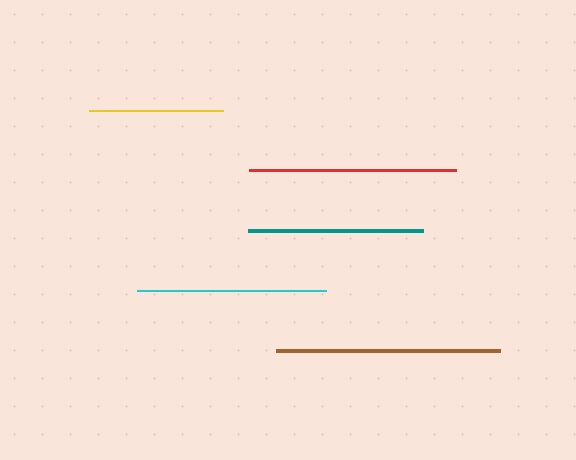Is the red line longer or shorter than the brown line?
The brown line is longer than the red line.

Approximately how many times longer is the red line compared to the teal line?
The red line is approximately 1.2 times the length of the teal line.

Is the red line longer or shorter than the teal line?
The red line is longer than the teal line.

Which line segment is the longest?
The brown line is the longest at approximately 224 pixels.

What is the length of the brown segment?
The brown segment is approximately 224 pixels long.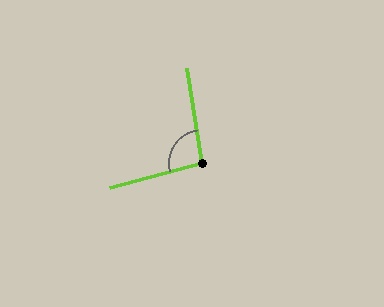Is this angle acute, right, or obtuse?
It is obtuse.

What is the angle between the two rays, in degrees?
Approximately 96 degrees.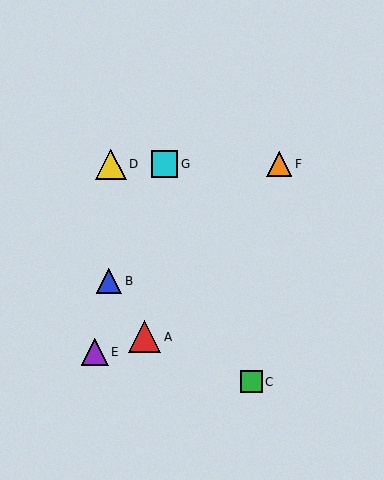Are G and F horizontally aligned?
Yes, both are at y≈164.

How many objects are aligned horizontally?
3 objects (D, F, G) are aligned horizontally.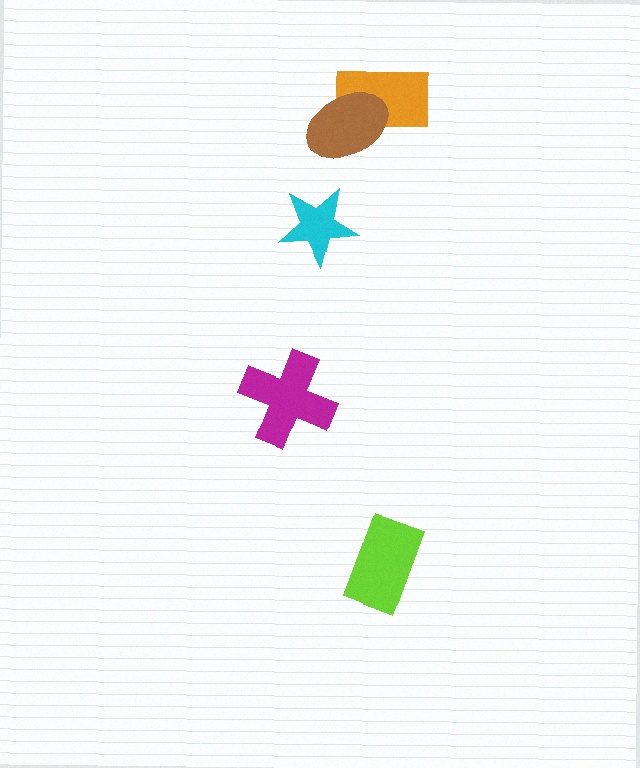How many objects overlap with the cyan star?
0 objects overlap with the cyan star.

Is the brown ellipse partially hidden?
No, no other shape covers it.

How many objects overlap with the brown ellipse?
1 object overlaps with the brown ellipse.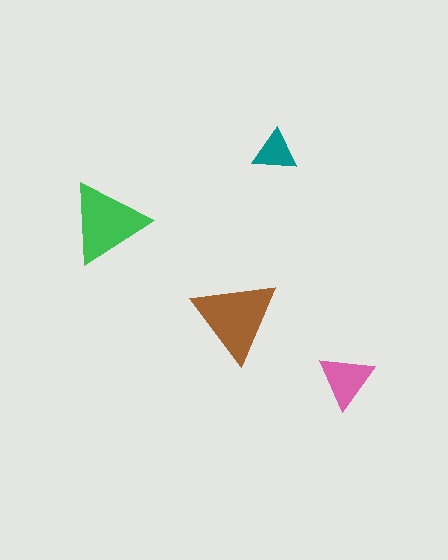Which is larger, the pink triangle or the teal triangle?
The pink one.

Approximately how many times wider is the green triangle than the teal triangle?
About 2 times wider.